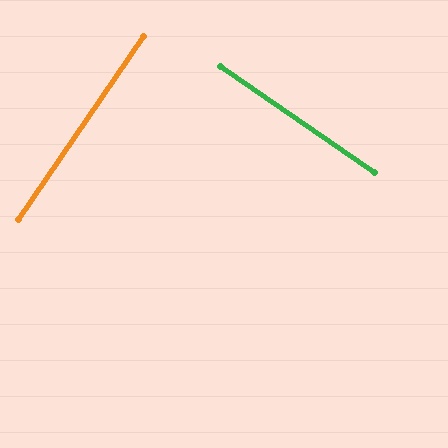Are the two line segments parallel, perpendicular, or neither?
Perpendicular — they meet at approximately 90°.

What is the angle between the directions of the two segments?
Approximately 90 degrees.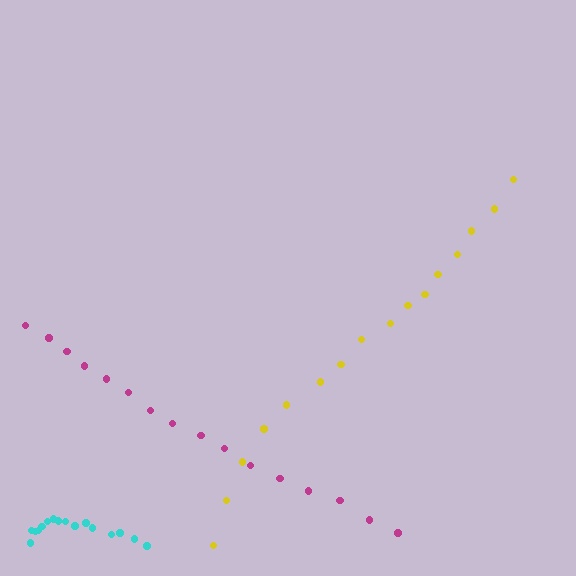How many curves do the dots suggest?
There are 3 distinct paths.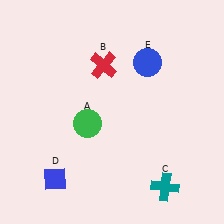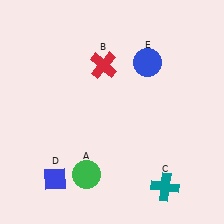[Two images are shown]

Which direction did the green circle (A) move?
The green circle (A) moved down.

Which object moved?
The green circle (A) moved down.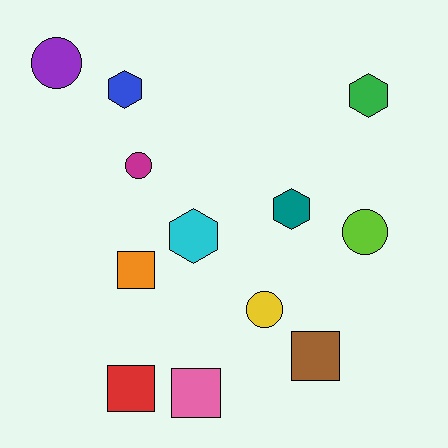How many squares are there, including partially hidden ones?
There are 4 squares.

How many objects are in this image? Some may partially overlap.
There are 12 objects.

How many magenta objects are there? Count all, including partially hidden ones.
There is 1 magenta object.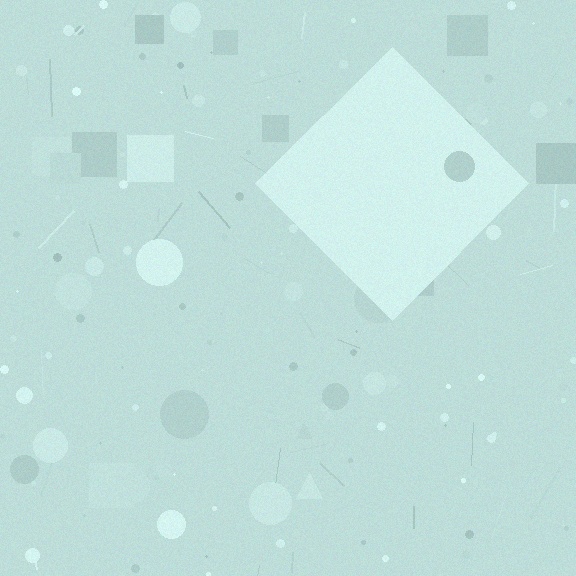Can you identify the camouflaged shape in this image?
The camouflaged shape is a diamond.